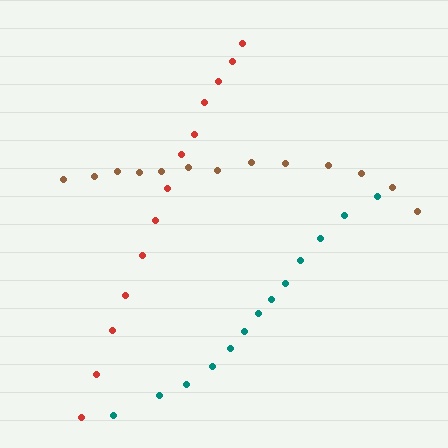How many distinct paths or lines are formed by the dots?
There are 3 distinct paths.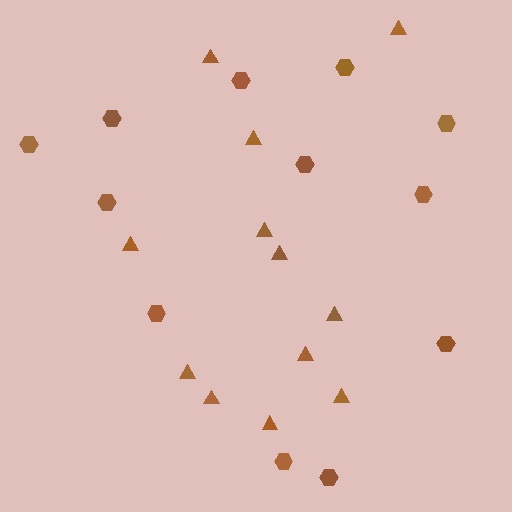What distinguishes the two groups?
There are 2 groups: one group of hexagons (12) and one group of triangles (12).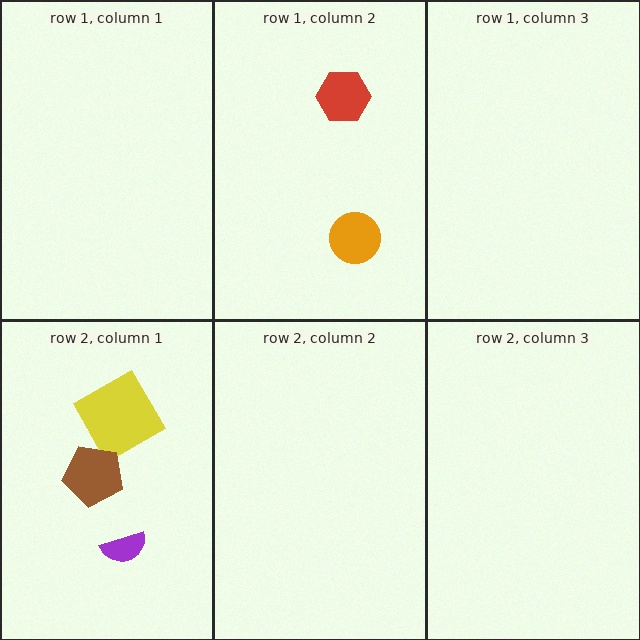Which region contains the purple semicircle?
The row 2, column 1 region.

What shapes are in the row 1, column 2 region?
The orange circle, the red hexagon.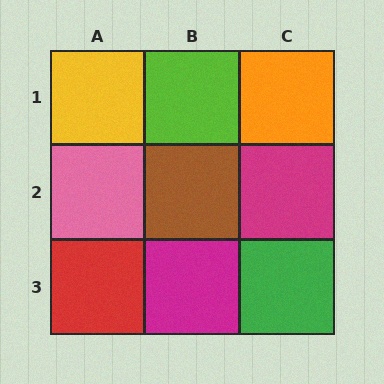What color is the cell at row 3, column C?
Green.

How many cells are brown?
1 cell is brown.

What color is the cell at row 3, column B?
Magenta.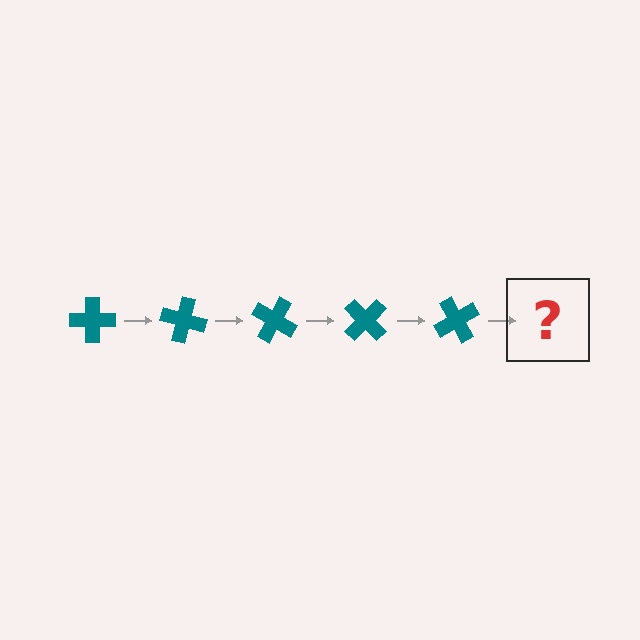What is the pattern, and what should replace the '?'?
The pattern is that the cross rotates 15 degrees each step. The '?' should be a teal cross rotated 75 degrees.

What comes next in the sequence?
The next element should be a teal cross rotated 75 degrees.